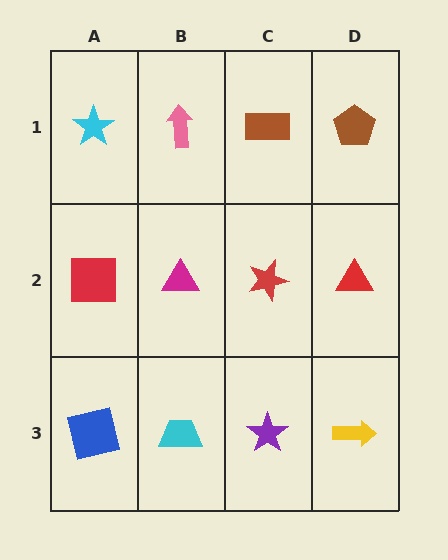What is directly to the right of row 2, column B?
A red star.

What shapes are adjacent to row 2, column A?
A cyan star (row 1, column A), a blue square (row 3, column A), a magenta triangle (row 2, column B).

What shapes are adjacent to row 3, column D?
A red triangle (row 2, column D), a purple star (row 3, column C).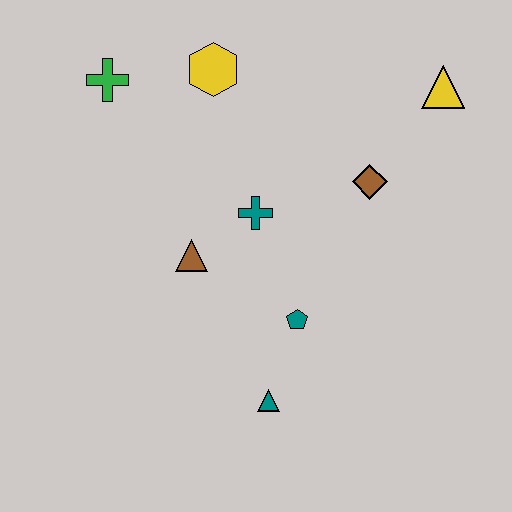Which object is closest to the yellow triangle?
The brown diamond is closest to the yellow triangle.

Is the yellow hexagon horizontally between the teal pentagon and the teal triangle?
No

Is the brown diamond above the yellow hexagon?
No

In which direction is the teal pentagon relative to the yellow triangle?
The teal pentagon is below the yellow triangle.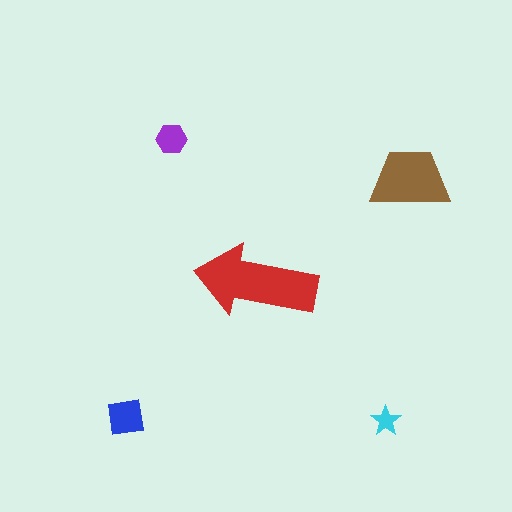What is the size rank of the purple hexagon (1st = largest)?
4th.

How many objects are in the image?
There are 5 objects in the image.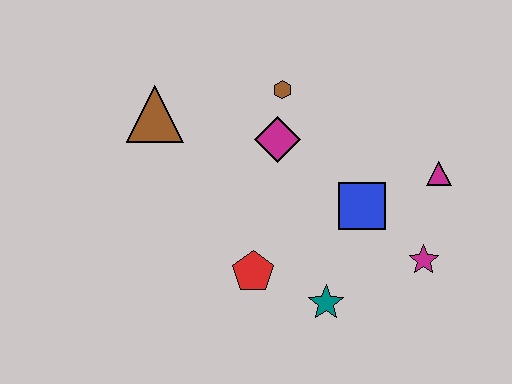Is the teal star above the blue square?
No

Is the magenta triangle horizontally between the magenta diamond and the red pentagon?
No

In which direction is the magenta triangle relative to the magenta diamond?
The magenta triangle is to the right of the magenta diamond.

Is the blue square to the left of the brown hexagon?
No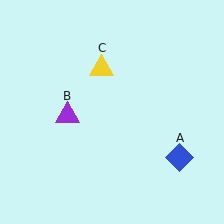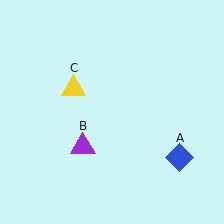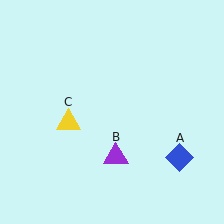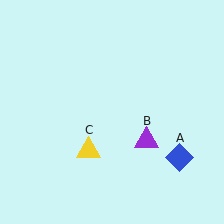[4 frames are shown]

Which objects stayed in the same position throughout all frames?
Blue diamond (object A) remained stationary.